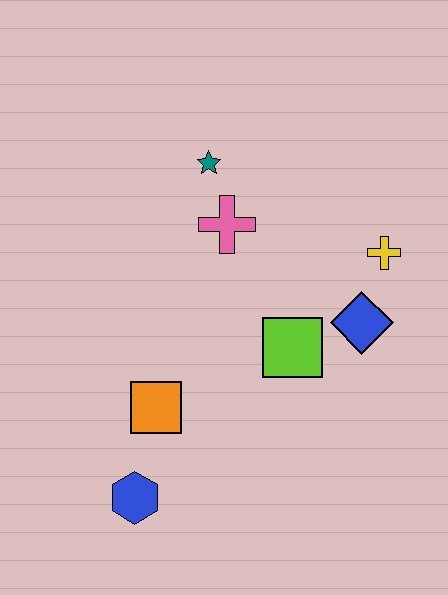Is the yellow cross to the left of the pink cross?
No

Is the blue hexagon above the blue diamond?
No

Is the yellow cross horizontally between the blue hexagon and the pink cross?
No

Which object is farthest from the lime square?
The blue hexagon is farthest from the lime square.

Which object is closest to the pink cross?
The teal star is closest to the pink cross.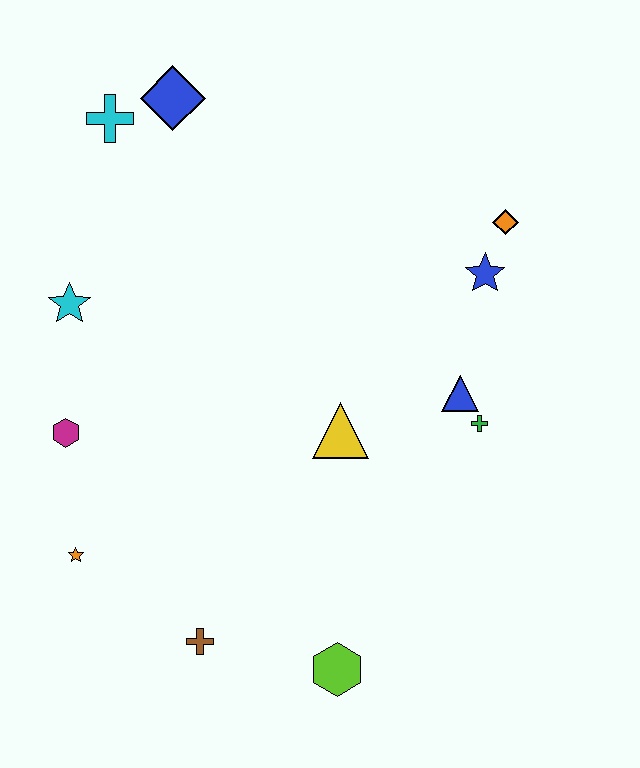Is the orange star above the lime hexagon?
Yes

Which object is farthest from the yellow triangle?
The cyan cross is farthest from the yellow triangle.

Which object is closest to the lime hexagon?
The brown cross is closest to the lime hexagon.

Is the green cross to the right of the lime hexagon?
Yes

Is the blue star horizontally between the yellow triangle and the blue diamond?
No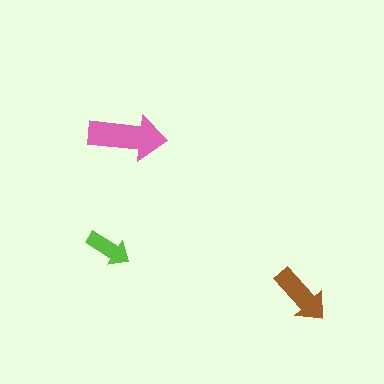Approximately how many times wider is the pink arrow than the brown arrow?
About 1.5 times wider.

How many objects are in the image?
There are 3 objects in the image.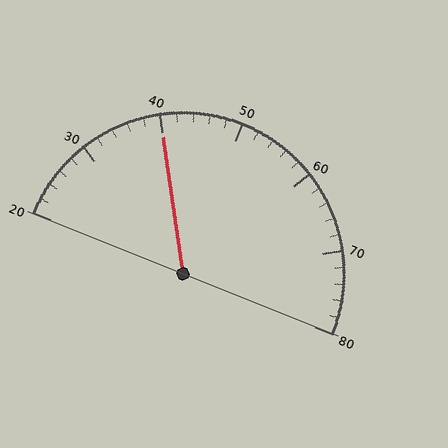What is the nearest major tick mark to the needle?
The nearest major tick mark is 40.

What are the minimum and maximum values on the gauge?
The gauge ranges from 20 to 80.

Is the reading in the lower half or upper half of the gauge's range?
The reading is in the lower half of the range (20 to 80).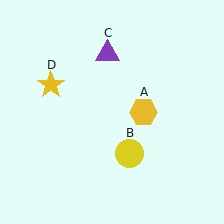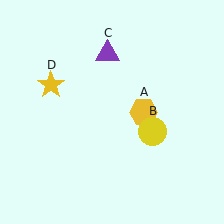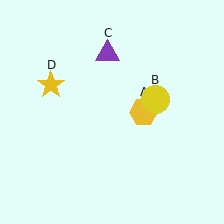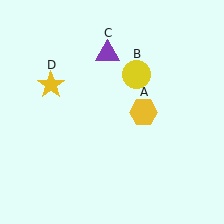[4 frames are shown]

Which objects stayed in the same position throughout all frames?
Yellow hexagon (object A) and purple triangle (object C) and yellow star (object D) remained stationary.